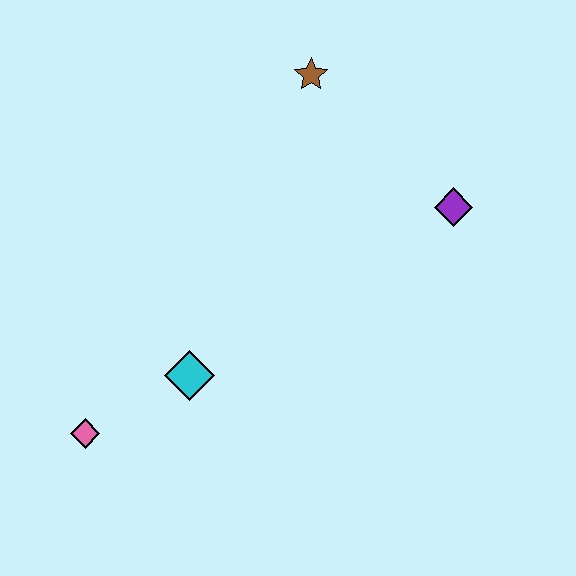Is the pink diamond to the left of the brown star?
Yes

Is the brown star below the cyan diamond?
No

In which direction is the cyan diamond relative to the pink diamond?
The cyan diamond is to the right of the pink diamond.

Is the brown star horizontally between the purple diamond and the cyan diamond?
Yes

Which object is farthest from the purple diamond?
The pink diamond is farthest from the purple diamond.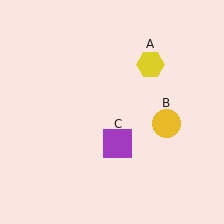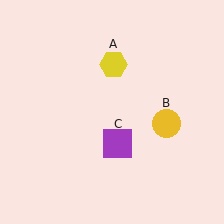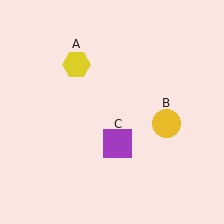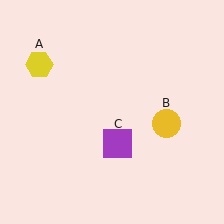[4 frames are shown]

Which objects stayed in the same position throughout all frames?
Yellow circle (object B) and purple square (object C) remained stationary.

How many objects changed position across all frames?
1 object changed position: yellow hexagon (object A).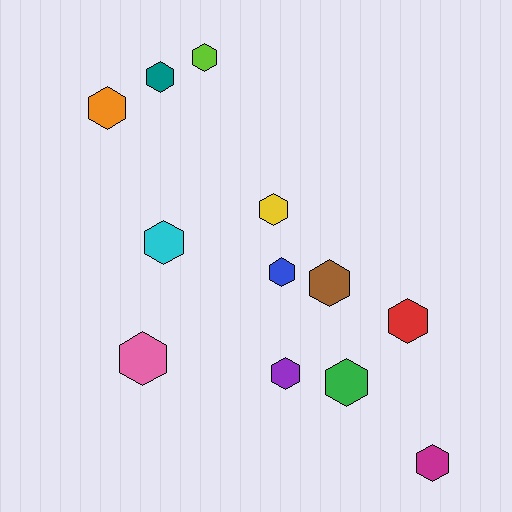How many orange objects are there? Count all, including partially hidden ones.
There is 1 orange object.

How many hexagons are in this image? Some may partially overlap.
There are 12 hexagons.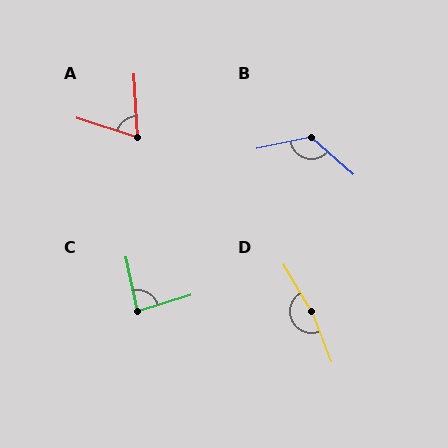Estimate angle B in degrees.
Approximately 127 degrees.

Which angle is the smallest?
A, at approximately 69 degrees.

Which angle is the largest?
D, at approximately 170 degrees.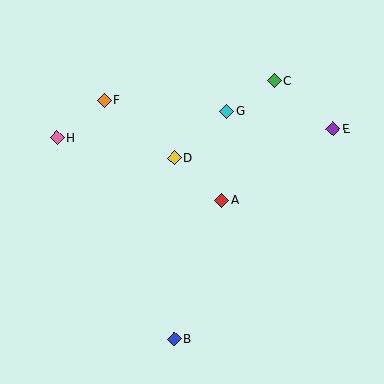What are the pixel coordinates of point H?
Point H is at (57, 138).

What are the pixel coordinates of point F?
Point F is at (104, 100).